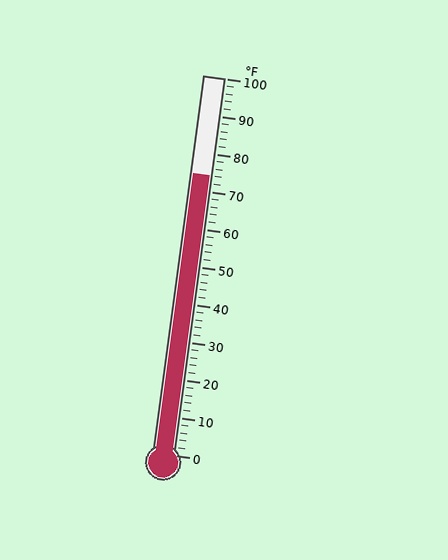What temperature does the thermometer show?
The thermometer shows approximately 74°F.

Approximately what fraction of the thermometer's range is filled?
The thermometer is filled to approximately 75% of its range.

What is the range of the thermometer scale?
The thermometer scale ranges from 0°F to 100°F.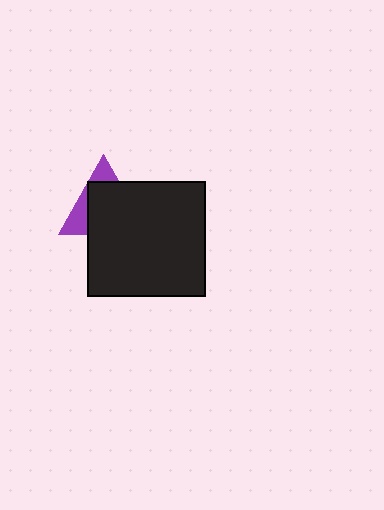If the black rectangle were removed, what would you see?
You would see the complete purple triangle.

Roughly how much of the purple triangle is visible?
A small part of it is visible (roughly 33%).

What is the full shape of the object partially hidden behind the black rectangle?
The partially hidden object is a purple triangle.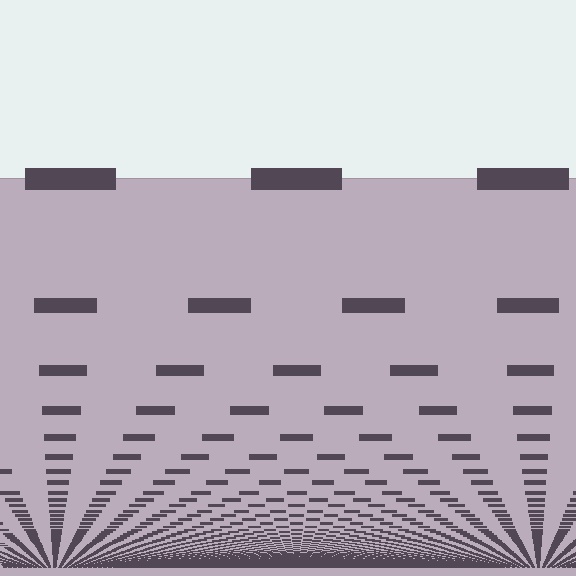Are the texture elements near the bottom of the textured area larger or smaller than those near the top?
Smaller. The gradient is inverted — elements near the bottom are smaller and denser.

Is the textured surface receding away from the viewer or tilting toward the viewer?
The surface appears to tilt toward the viewer. Texture elements get larger and sparser toward the top.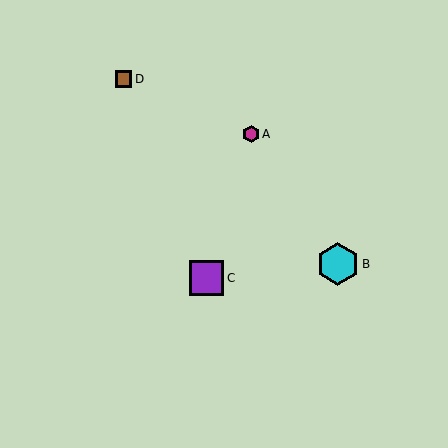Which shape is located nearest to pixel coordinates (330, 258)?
The cyan hexagon (labeled B) at (338, 264) is nearest to that location.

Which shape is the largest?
The cyan hexagon (labeled B) is the largest.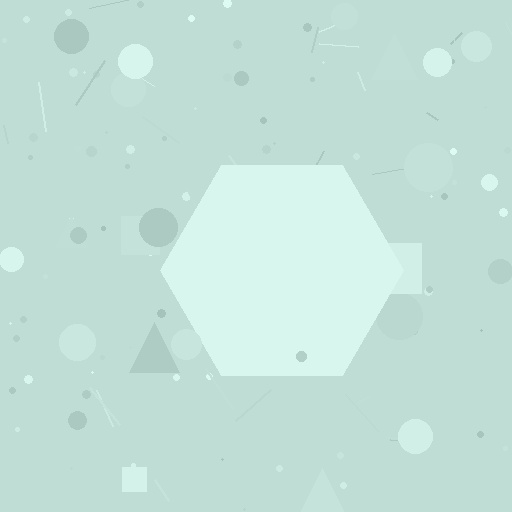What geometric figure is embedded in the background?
A hexagon is embedded in the background.